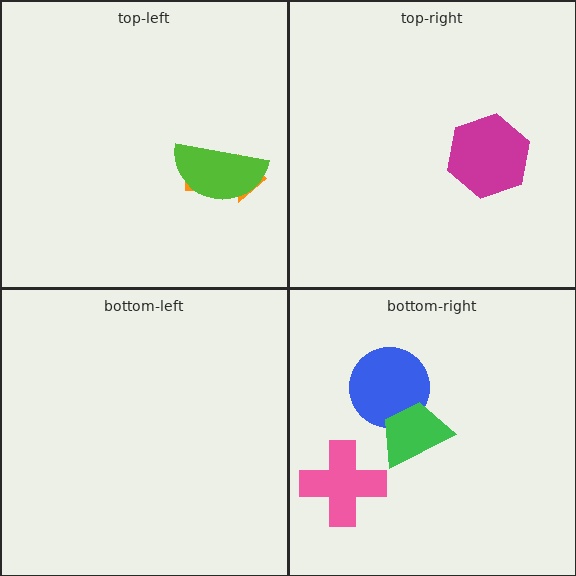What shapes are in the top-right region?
The magenta hexagon.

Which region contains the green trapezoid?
The bottom-right region.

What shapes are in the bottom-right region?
The pink cross, the blue circle, the green trapezoid.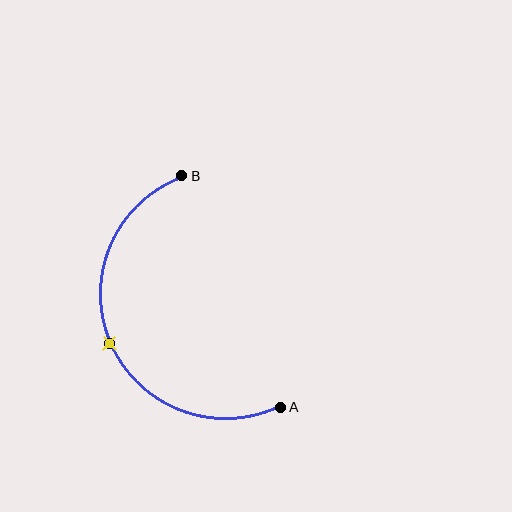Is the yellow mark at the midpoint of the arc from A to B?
Yes. The yellow mark lies on the arc at equal arc-length from both A and B — it is the arc midpoint.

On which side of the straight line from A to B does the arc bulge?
The arc bulges to the left of the straight line connecting A and B.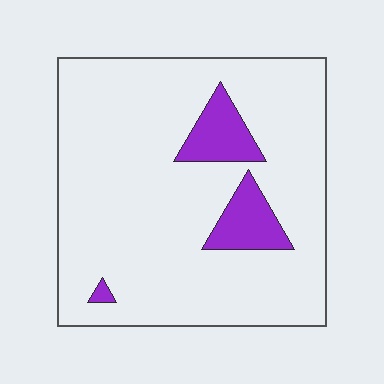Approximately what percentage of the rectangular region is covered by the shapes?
Approximately 10%.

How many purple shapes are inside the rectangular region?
3.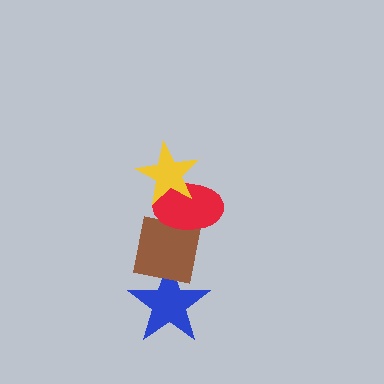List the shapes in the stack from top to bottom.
From top to bottom: the yellow star, the red ellipse, the brown square, the blue star.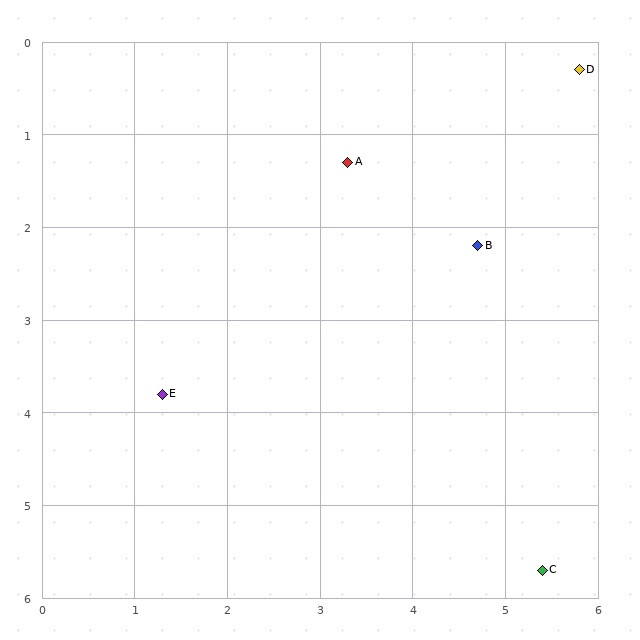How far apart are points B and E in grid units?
Points B and E are about 3.8 grid units apart.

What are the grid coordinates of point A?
Point A is at approximately (3.3, 1.3).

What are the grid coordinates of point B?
Point B is at approximately (4.7, 2.2).